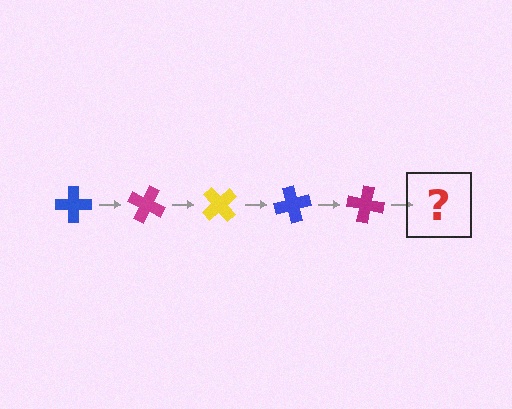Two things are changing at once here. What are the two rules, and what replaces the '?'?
The two rules are that it rotates 25 degrees each step and the color cycles through blue, magenta, and yellow. The '?' should be a yellow cross, rotated 125 degrees from the start.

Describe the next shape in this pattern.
It should be a yellow cross, rotated 125 degrees from the start.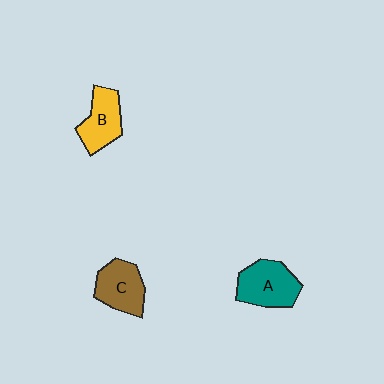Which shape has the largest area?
Shape A (teal).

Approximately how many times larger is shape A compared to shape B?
Approximately 1.2 times.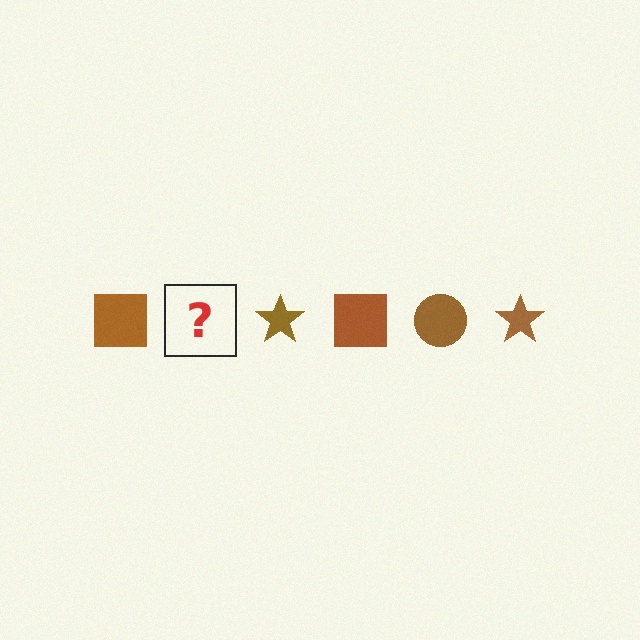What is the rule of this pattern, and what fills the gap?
The rule is that the pattern cycles through square, circle, star shapes in brown. The gap should be filled with a brown circle.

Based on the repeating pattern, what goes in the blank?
The blank should be a brown circle.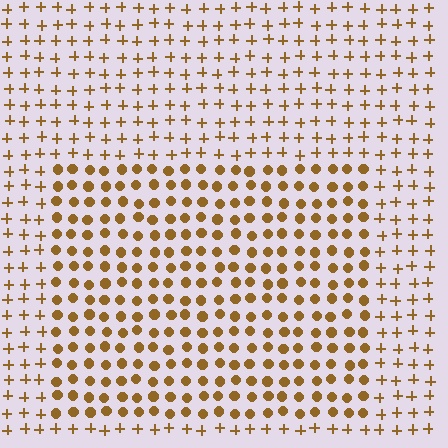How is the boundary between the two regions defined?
The boundary is defined by a change in element shape: circles inside vs. plus signs outside. All elements share the same color and spacing.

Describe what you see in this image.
The image is filled with small brown elements arranged in a uniform grid. A rectangle-shaped region contains circles, while the surrounding area contains plus signs. The boundary is defined purely by the change in element shape.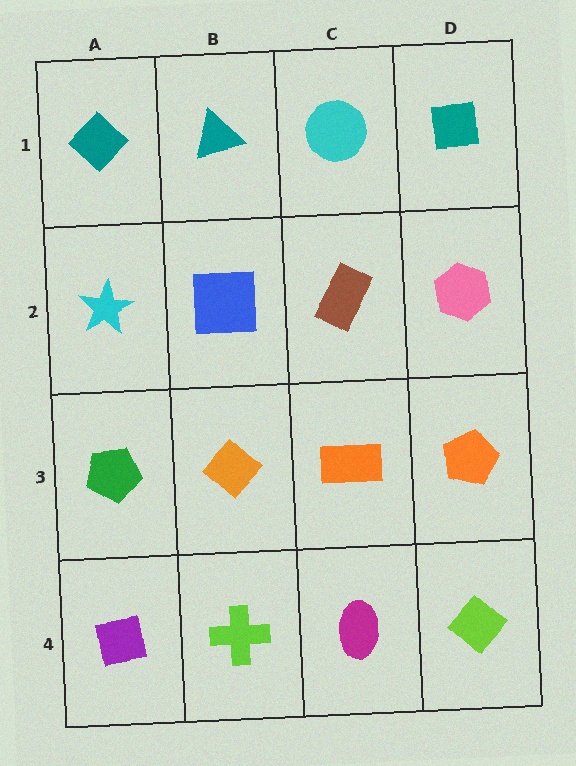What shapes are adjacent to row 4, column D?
An orange pentagon (row 3, column D), a magenta ellipse (row 4, column C).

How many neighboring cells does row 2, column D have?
3.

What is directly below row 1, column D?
A pink hexagon.